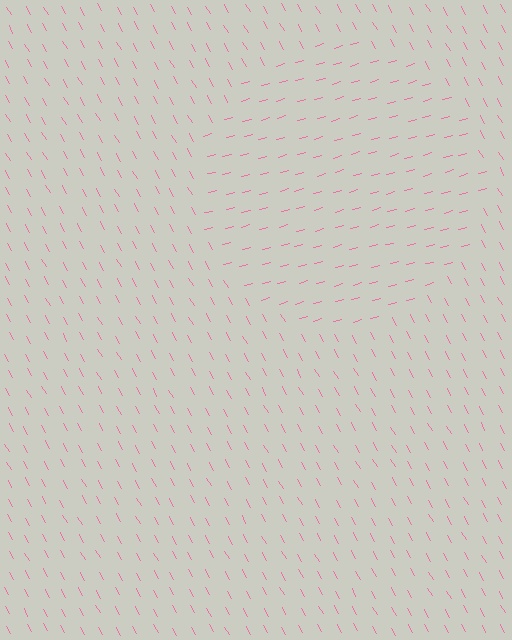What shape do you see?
I see a circle.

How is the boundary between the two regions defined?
The boundary is defined purely by a change in line orientation (approximately 76 degrees difference). All lines are the same color and thickness.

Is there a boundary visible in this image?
Yes, there is a texture boundary formed by a change in line orientation.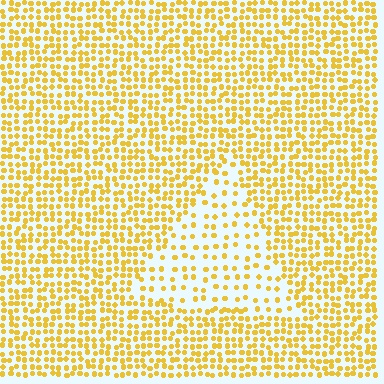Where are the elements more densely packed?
The elements are more densely packed outside the triangle boundary.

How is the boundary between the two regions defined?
The boundary is defined by a change in element density (approximately 2.3x ratio). All elements are the same color, size, and shape.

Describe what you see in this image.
The image contains small yellow elements arranged at two different densities. A triangle-shaped region is visible where the elements are less densely packed than the surrounding area.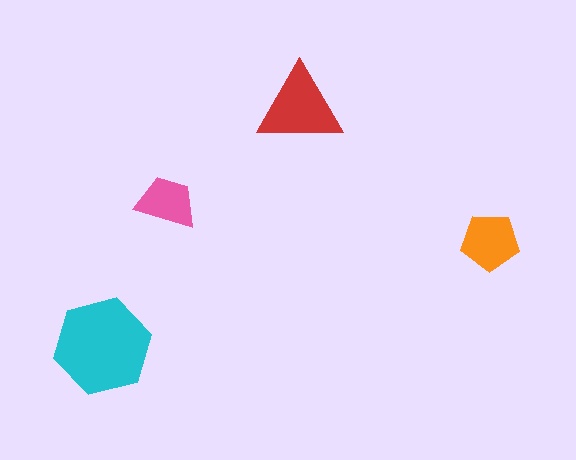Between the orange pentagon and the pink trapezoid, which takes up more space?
The orange pentagon.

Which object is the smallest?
The pink trapezoid.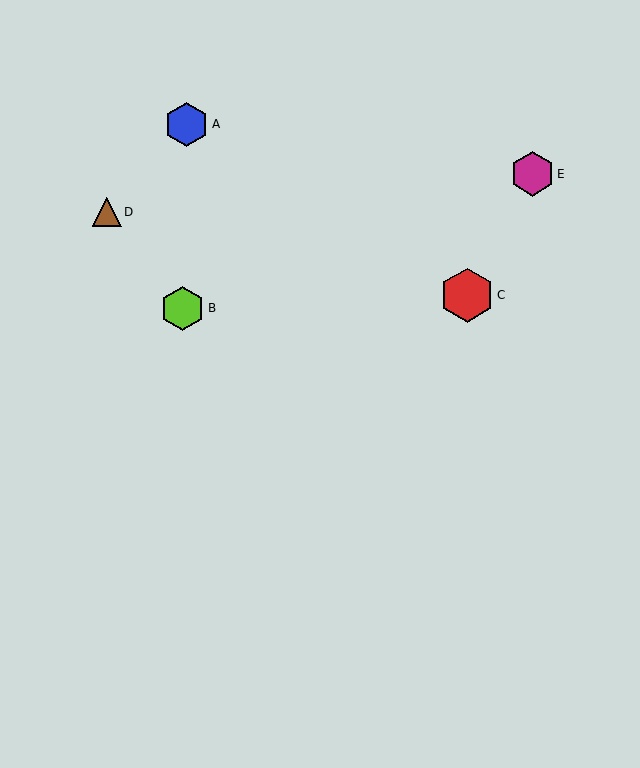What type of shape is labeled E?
Shape E is a magenta hexagon.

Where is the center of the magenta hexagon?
The center of the magenta hexagon is at (532, 174).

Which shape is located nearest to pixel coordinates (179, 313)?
The lime hexagon (labeled B) at (182, 308) is nearest to that location.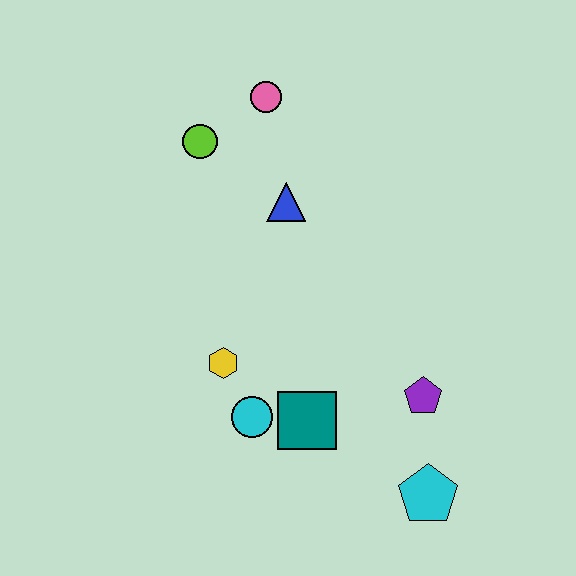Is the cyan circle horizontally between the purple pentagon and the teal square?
No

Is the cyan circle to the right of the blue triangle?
No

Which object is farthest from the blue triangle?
The cyan pentagon is farthest from the blue triangle.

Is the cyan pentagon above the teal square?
No